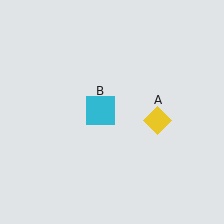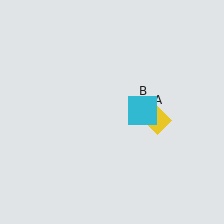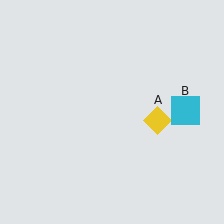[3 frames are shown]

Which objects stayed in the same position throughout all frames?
Yellow diamond (object A) remained stationary.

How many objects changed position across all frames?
1 object changed position: cyan square (object B).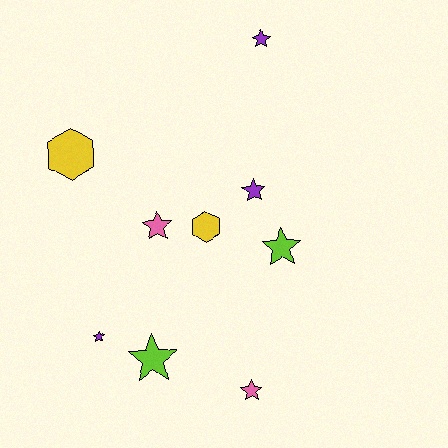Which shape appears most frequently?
Star, with 7 objects.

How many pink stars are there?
There are 2 pink stars.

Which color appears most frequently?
Purple, with 3 objects.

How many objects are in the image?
There are 9 objects.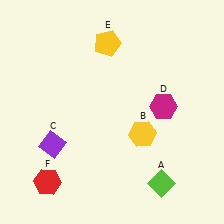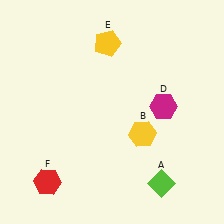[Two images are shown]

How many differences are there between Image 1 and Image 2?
There is 1 difference between the two images.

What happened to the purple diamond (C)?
The purple diamond (C) was removed in Image 2. It was in the bottom-left area of Image 1.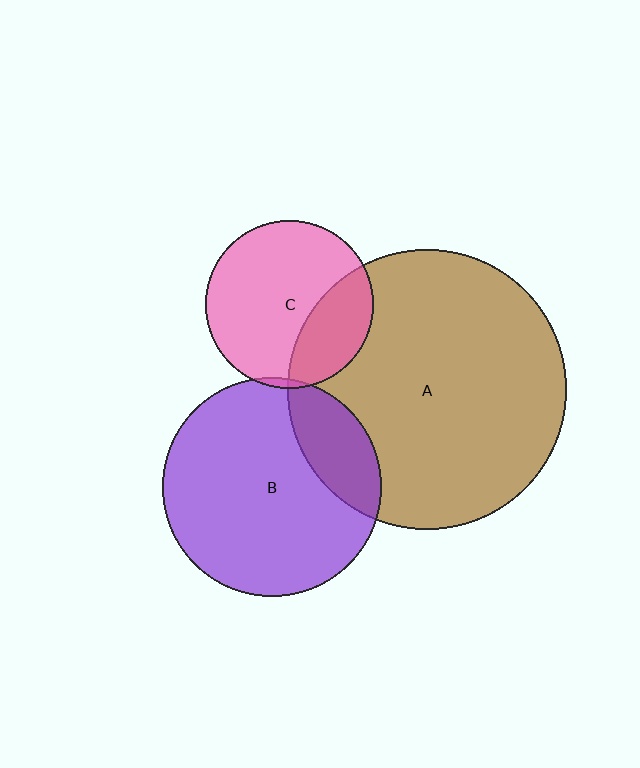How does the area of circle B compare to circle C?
Approximately 1.7 times.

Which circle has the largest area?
Circle A (brown).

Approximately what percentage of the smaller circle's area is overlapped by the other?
Approximately 5%.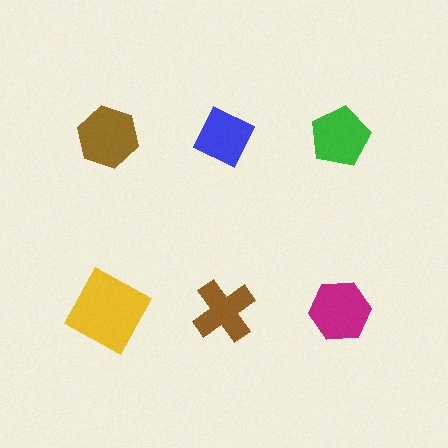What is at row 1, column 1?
A brown hexagon.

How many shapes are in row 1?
3 shapes.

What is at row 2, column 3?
A magenta hexagon.